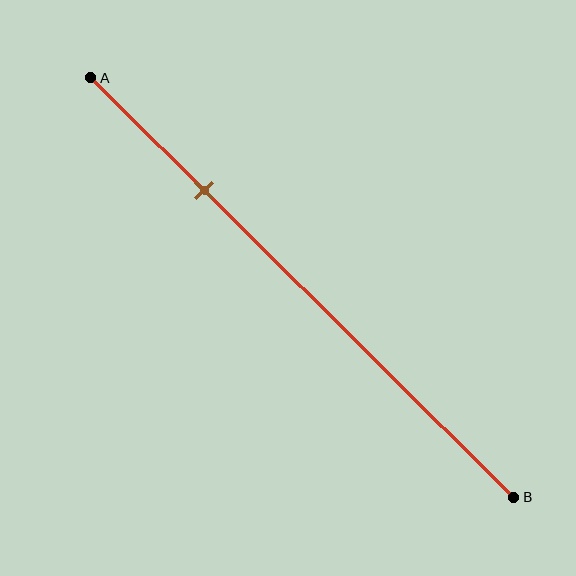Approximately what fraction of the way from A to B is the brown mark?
The brown mark is approximately 25% of the way from A to B.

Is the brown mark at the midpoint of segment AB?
No, the mark is at about 25% from A, not at the 50% midpoint.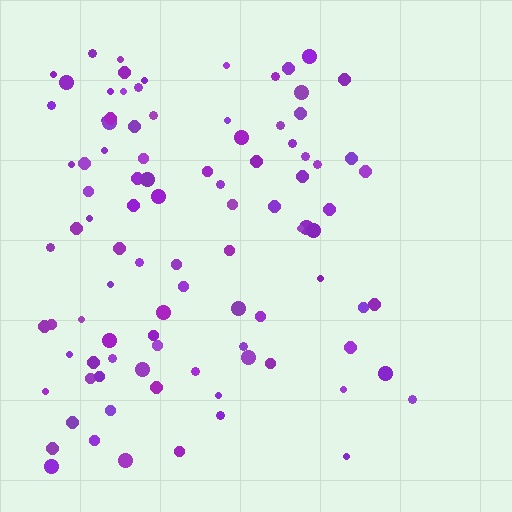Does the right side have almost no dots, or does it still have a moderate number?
Still a moderate number, just noticeably fewer than the left.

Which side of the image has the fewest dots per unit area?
The right.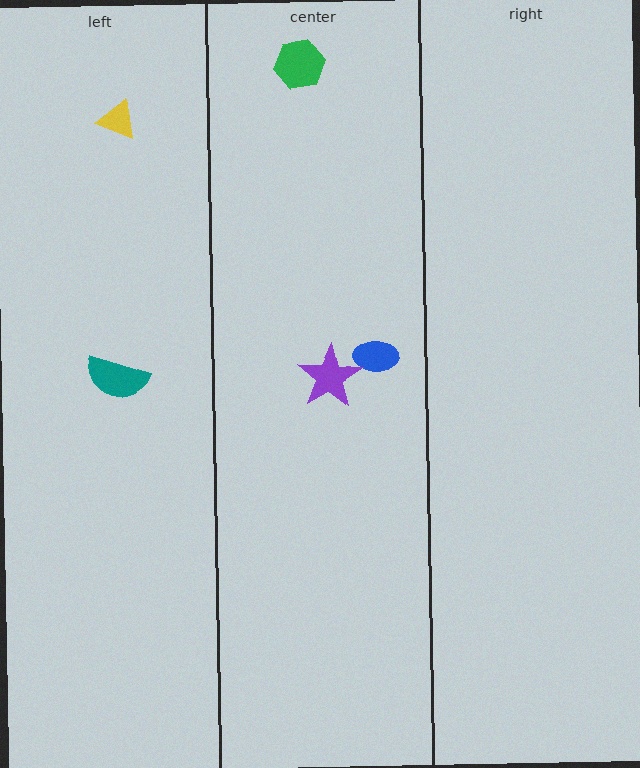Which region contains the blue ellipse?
The center region.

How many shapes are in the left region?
2.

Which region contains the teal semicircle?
The left region.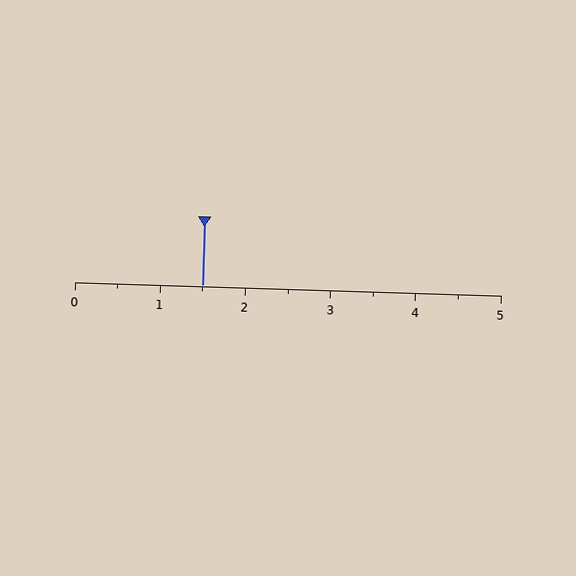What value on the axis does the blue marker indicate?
The marker indicates approximately 1.5.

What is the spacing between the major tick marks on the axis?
The major ticks are spaced 1 apart.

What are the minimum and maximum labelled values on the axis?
The axis runs from 0 to 5.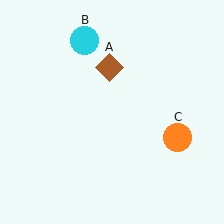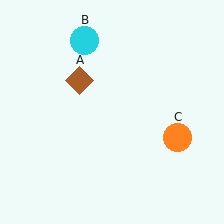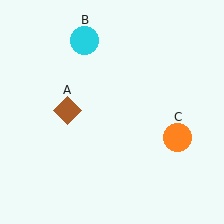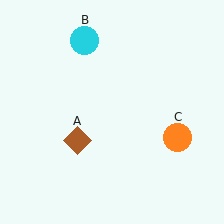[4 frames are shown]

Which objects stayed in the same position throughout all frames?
Cyan circle (object B) and orange circle (object C) remained stationary.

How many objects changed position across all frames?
1 object changed position: brown diamond (object A).